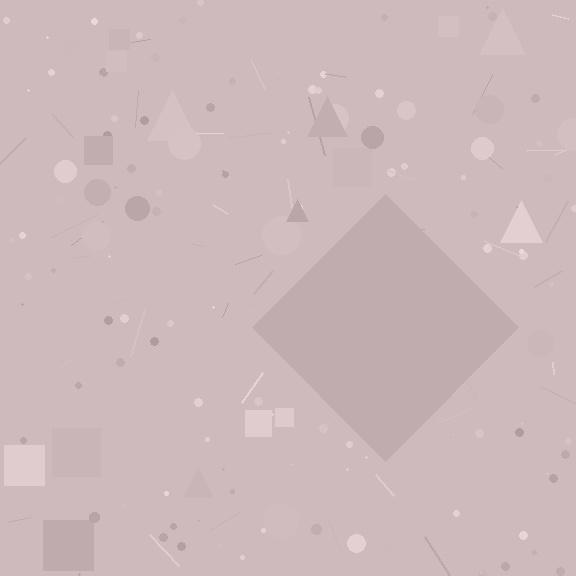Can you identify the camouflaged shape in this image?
The camouflaged shape is a diamond.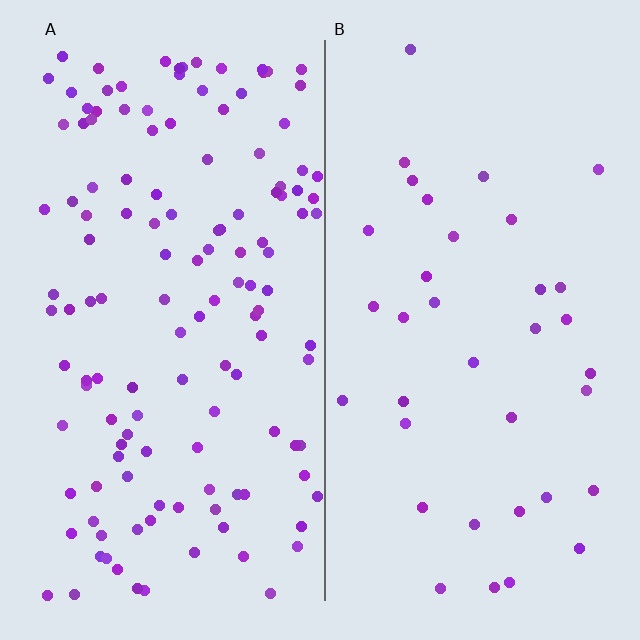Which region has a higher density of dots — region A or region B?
A (the left).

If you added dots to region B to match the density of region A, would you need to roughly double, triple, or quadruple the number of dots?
Approximately quadruple.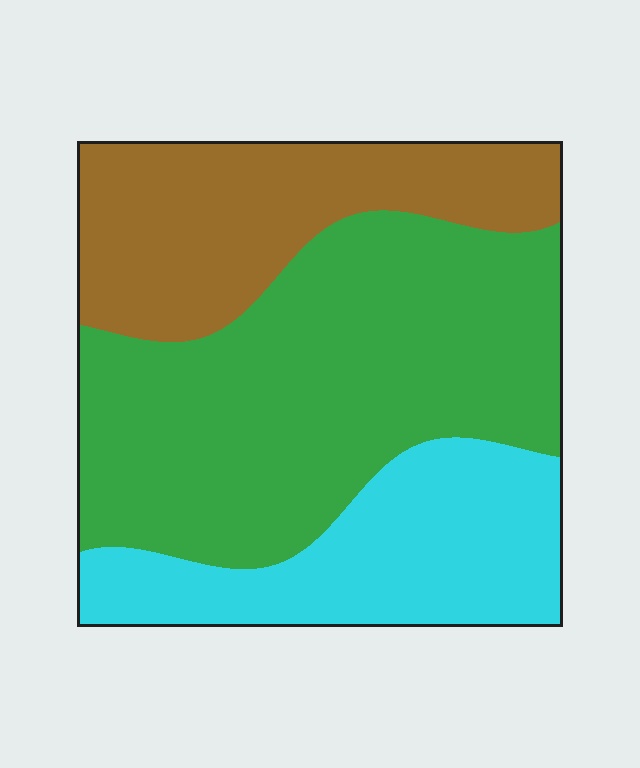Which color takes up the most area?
Green, at roughly 50%.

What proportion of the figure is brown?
Brown takes up about one quarter (1/4) of the figure.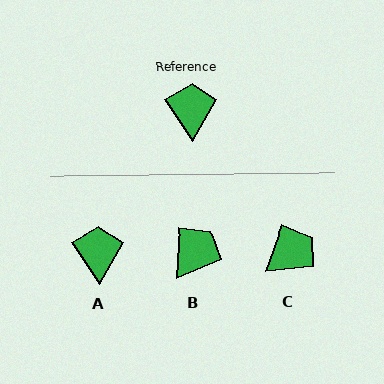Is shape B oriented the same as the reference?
No, it is off by about 37 degrees.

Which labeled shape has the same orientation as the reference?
A.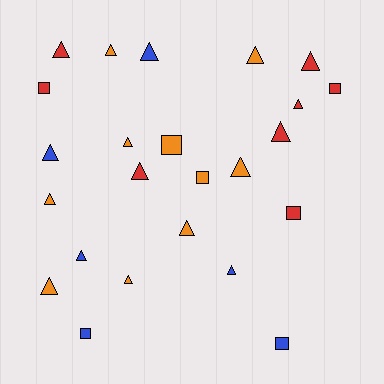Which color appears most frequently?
Orange, with 10 objects.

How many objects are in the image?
There are 24 objects.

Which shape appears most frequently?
Triangle, with 17 objects.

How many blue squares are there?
There are 2 blue squares.